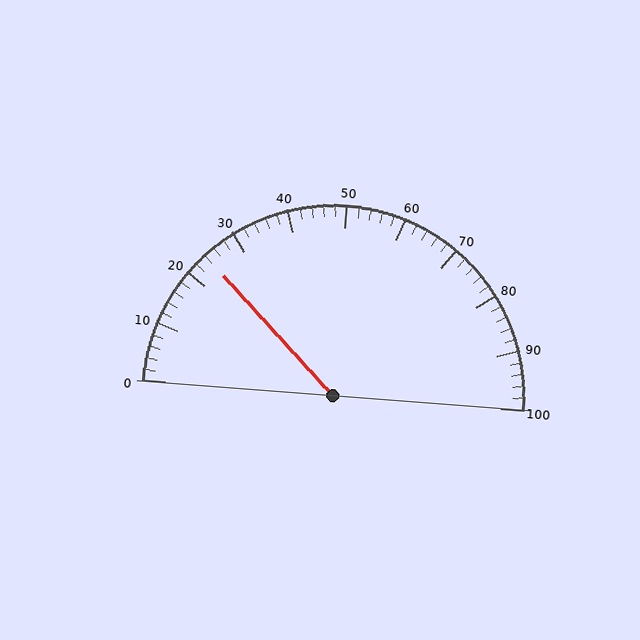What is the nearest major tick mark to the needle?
The nearest major tick mark is 20.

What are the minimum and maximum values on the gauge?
The gauge ranges from 0 to 100.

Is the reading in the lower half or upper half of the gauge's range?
The reading is in the lower half of the range (0 to 100).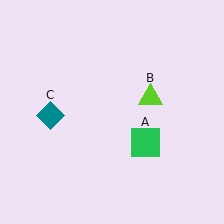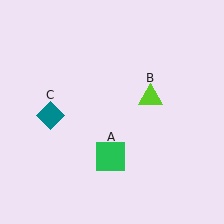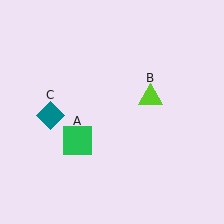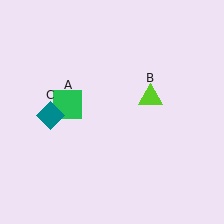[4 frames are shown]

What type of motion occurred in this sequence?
The green square (object A) rotated clockwise around the center of the scene.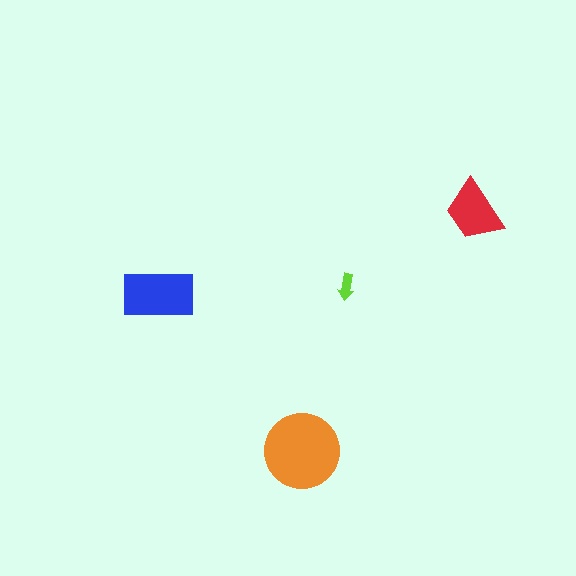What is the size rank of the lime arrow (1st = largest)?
4th.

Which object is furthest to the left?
The blue rectangle is leftmost.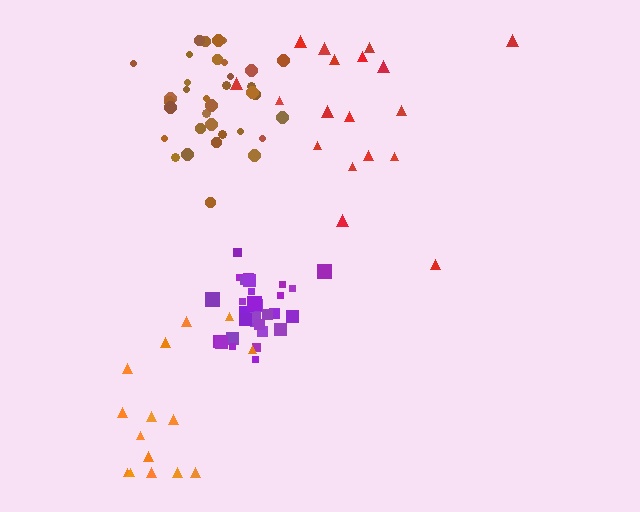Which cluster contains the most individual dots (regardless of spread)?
Brown (35).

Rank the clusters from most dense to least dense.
purple, brown, orange, red.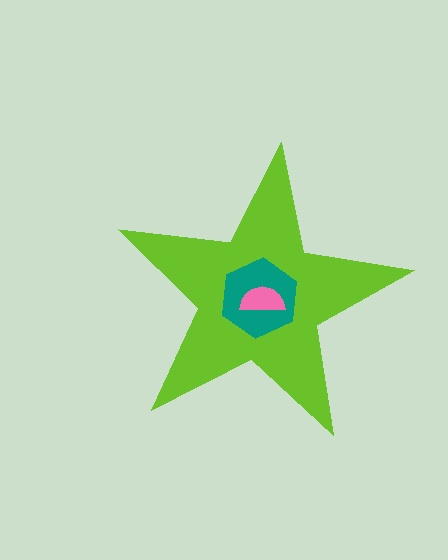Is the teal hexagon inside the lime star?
Yes.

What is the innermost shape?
The pink semicircle.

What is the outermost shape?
The lime star.